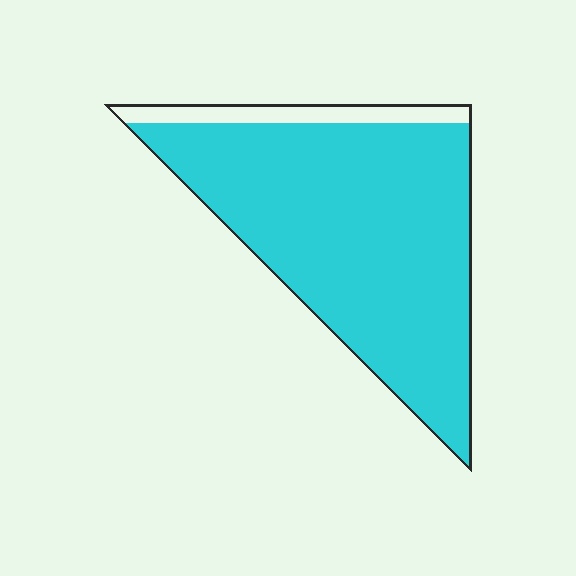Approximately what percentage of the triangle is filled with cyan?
Approximately 90%.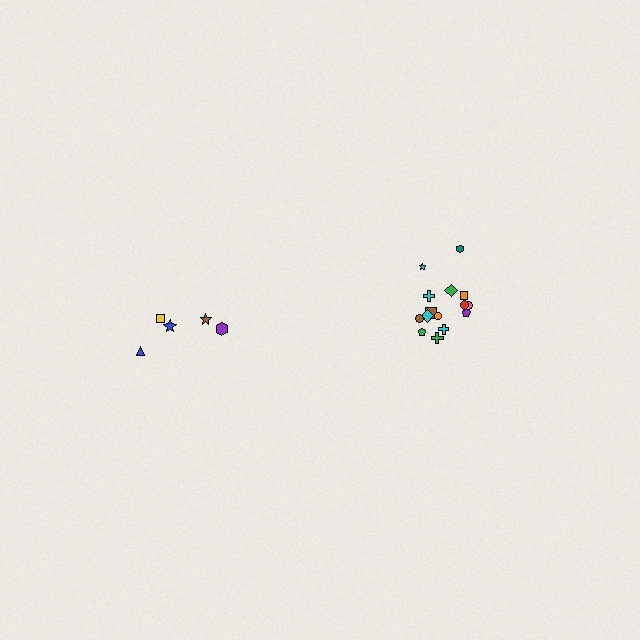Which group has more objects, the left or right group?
The right group.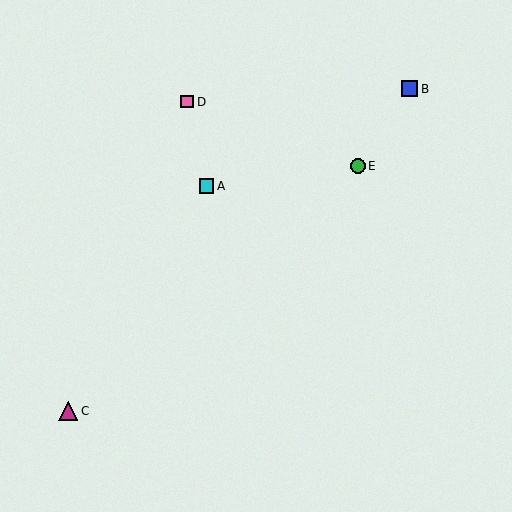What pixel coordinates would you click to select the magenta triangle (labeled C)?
Click at (68, 411) to select the magenta triangle C.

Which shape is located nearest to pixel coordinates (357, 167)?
The green circle (labeled E) at (358, 166) is nearest to that location.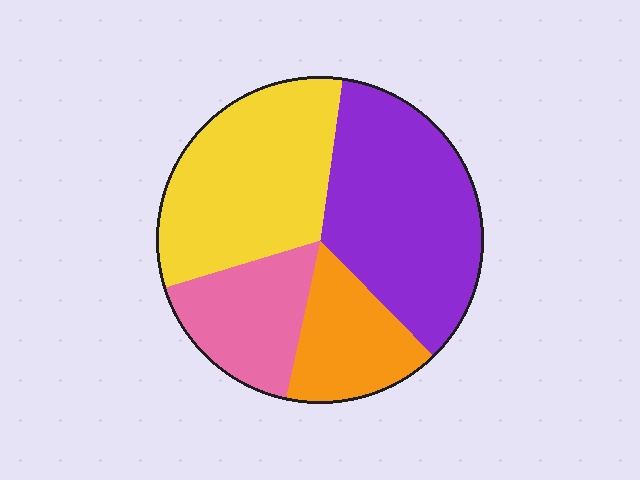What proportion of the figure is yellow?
Yellow takes up about one third (1/3) of the figure.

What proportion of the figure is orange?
Orange takes up about one sixth (1/6) of the figure.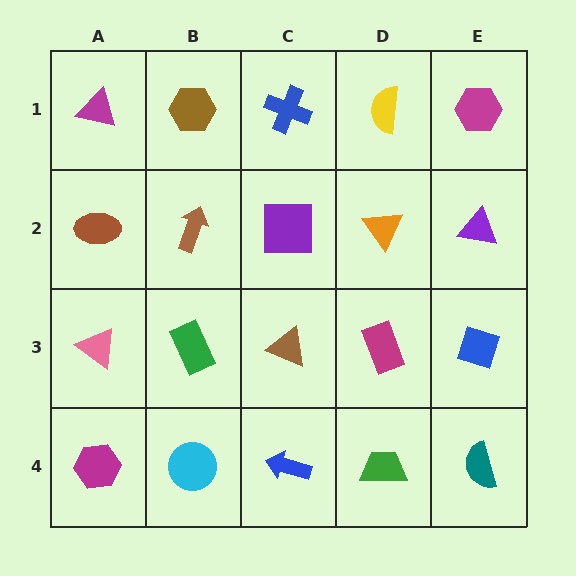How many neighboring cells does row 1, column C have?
3.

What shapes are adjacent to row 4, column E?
A blue diamond (row 3, column E), a green trapezoid (row 4, column D).